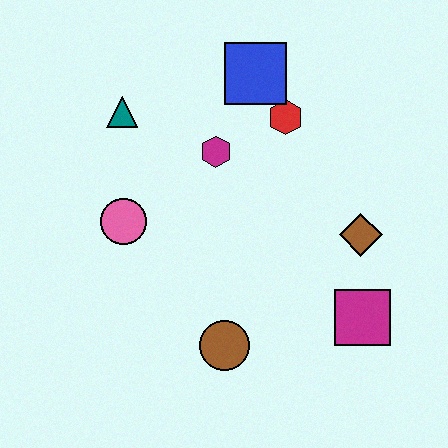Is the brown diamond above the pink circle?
No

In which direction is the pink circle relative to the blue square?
The pink circle is below the blue square.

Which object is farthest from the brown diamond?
The teal triangle is farthest from the brown diamond.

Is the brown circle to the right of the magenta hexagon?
Yes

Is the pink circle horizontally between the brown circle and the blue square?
No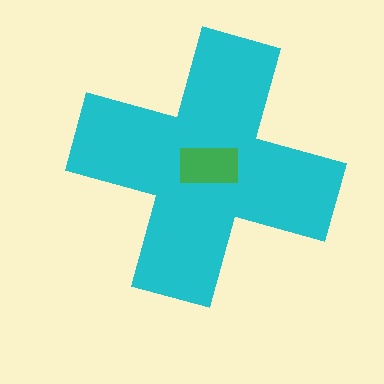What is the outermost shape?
The cyan cross.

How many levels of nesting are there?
2.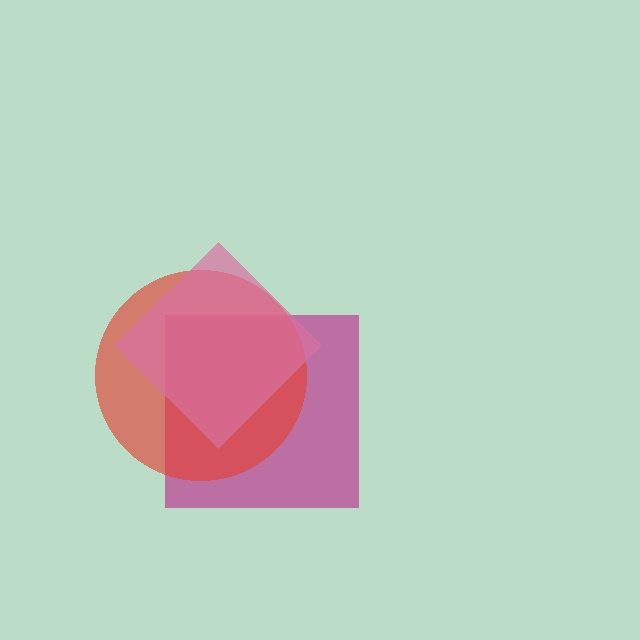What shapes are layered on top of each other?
The layered shapes are: a magenta square, a red circle, a pink diamond.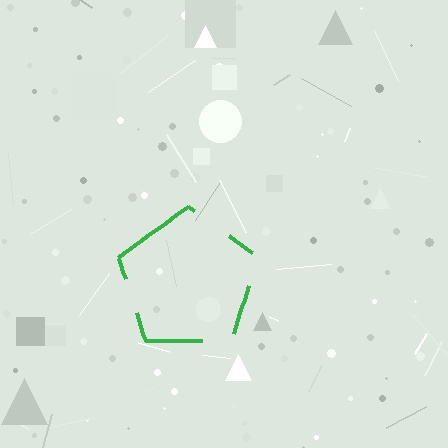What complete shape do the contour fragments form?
The contour fragments form a pentagon.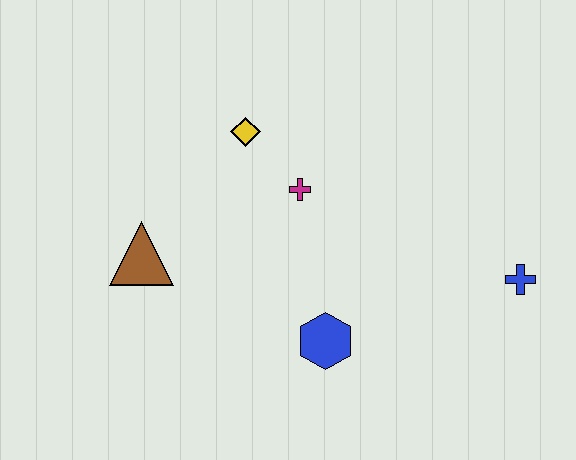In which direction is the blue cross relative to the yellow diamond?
The blue cross is to the right of the yellow diamond.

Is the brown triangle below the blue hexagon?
No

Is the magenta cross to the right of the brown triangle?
Yes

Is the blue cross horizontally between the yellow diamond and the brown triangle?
No